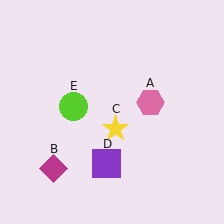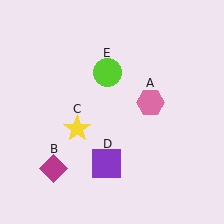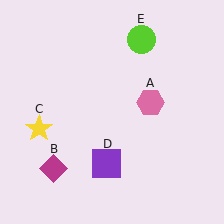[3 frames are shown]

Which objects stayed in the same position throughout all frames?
Pink hexagon (object A) and magenta diamond (object B) and purple square (object D) remained stationary.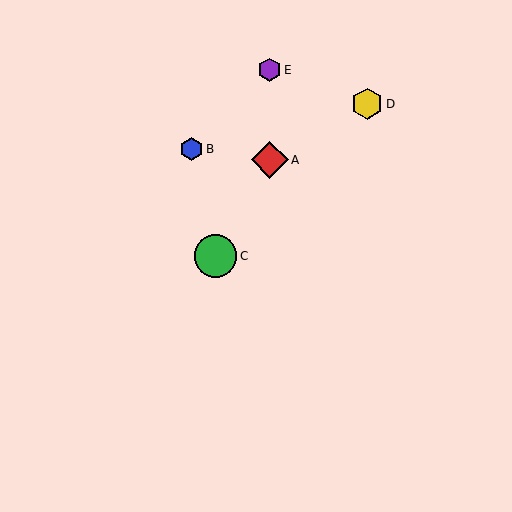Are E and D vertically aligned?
No, E is at x≈270 and D is at x≈367.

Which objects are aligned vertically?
Objects A, E are aligned vertically.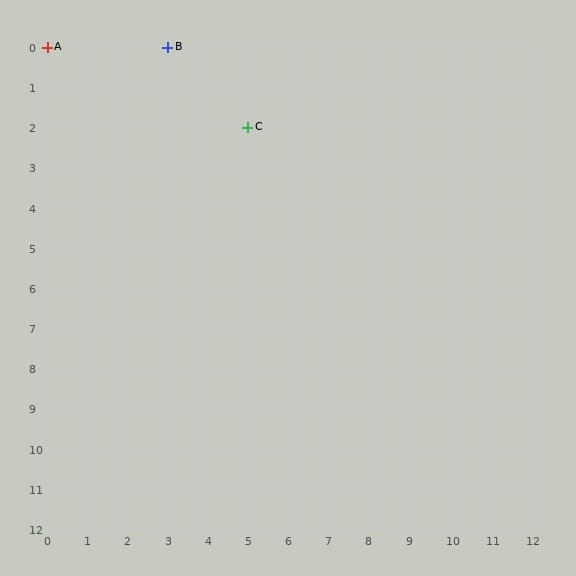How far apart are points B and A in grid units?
Points B and A are 3 columns apart.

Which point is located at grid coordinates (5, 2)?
Point C is at (5, 2).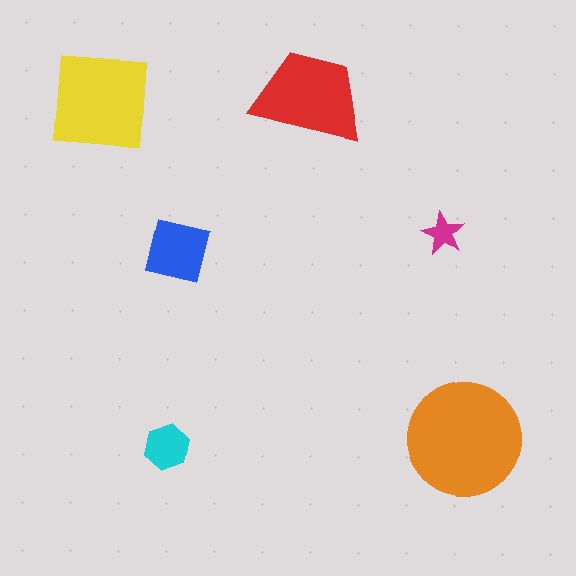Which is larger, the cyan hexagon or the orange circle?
The orange circle.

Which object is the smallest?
The magenta star.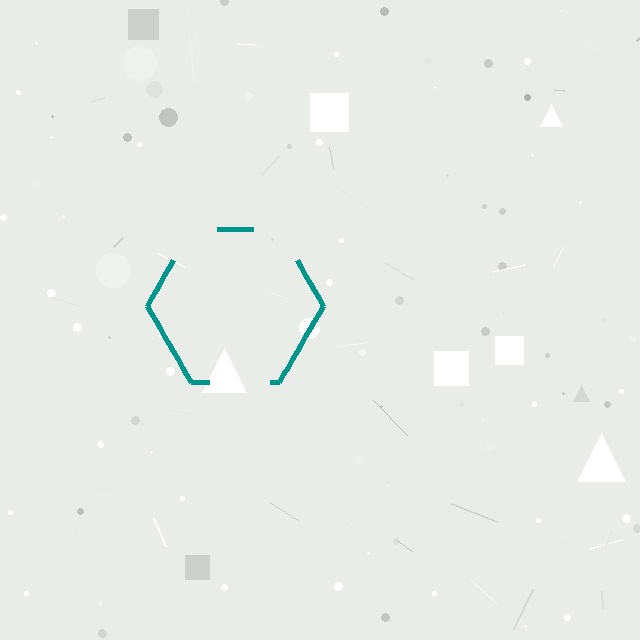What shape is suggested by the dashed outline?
The dashed outline suggests a hexagon.